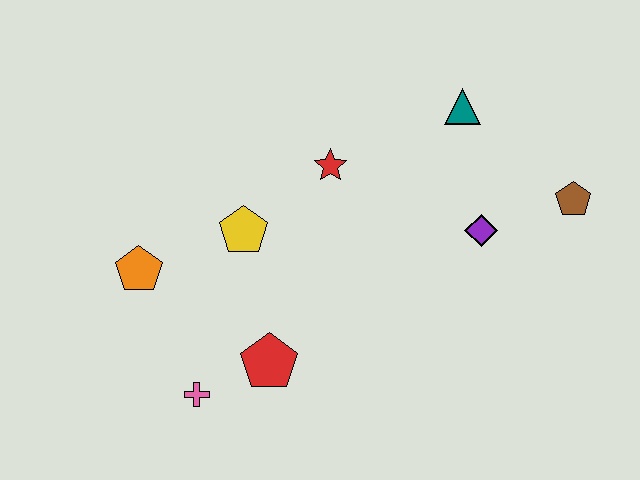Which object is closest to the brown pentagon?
The purple diamond is closest to the brown pentagon.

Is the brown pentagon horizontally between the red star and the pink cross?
No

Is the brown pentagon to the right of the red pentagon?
Yes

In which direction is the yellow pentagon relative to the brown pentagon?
The yellow pentagon is to the left of the brown pentagon.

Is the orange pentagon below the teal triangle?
Yes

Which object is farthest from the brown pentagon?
The orange pentagon is farthest from the brown pentagon.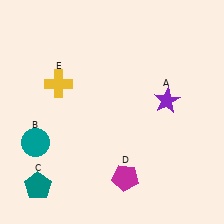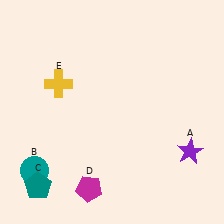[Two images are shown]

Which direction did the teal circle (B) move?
The teal circle (B) moved down.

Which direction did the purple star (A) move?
The purple star (A) moved down.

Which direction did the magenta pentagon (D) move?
The magenta pentagon (D) moved left.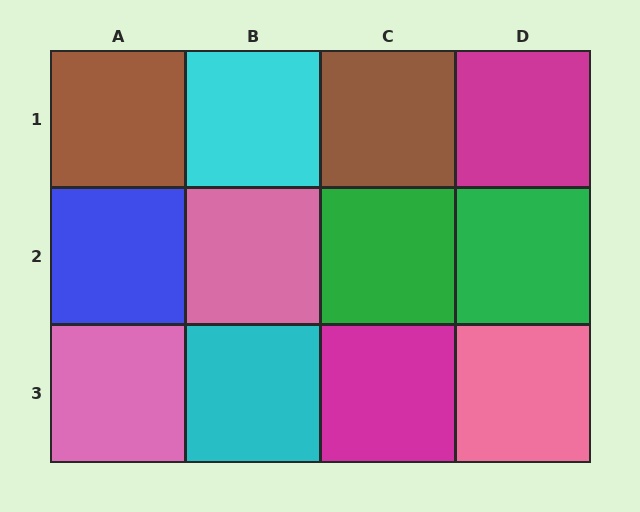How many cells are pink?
3 cells are pink.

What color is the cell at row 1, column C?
Brown.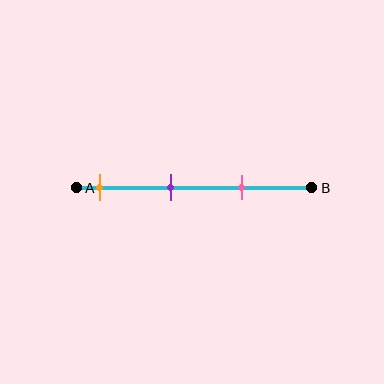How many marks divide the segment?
There are 3 marks dividing the segment.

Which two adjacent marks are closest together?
The purple and pink marks are the closest adjacent pair.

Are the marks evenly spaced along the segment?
Yes, the marks are approximately evenly spaced.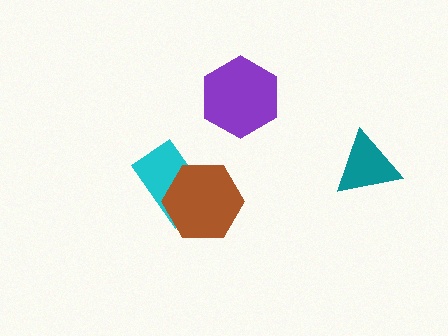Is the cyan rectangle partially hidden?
Yes, it is partially covered by another shape.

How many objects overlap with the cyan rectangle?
1 object overlaps with the cyan rectangle.